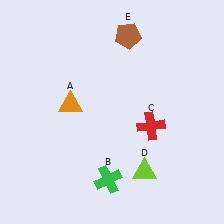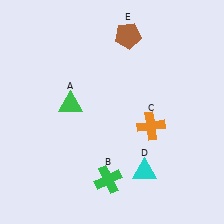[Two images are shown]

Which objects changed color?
A changed from orange to green. C changed from red to orange. D changed from lime to cyan.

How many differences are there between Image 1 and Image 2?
There are 3 differences between the two images.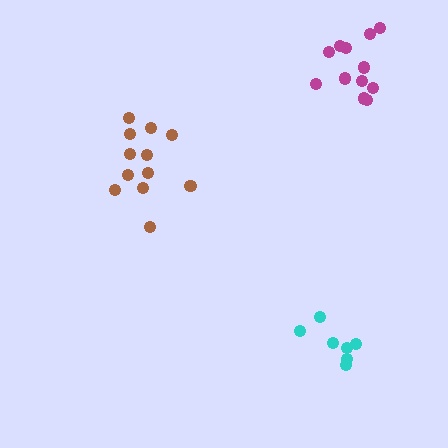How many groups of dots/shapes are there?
There are 3 groups.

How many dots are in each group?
Group 1: 12 dots, Group 2: 12 dots, Group 3: 7 dots (31 total).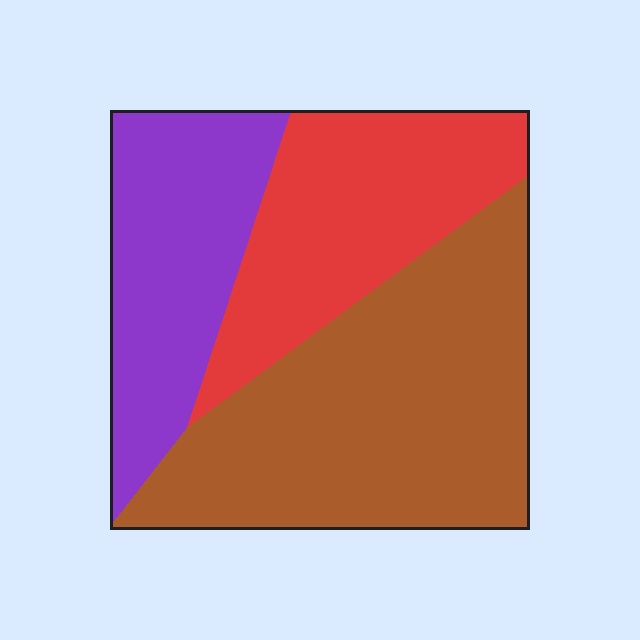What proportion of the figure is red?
Red covers roughly 30% of the figure.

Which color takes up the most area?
Brown, at roughly 45%.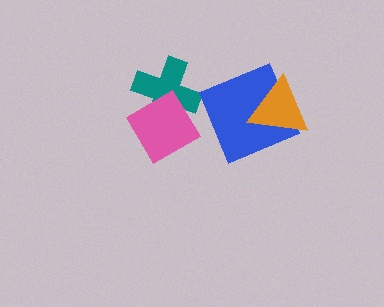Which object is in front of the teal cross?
The pink diamond is in front of the teal cross.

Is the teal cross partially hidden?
Yes, it is partially covered by another shape.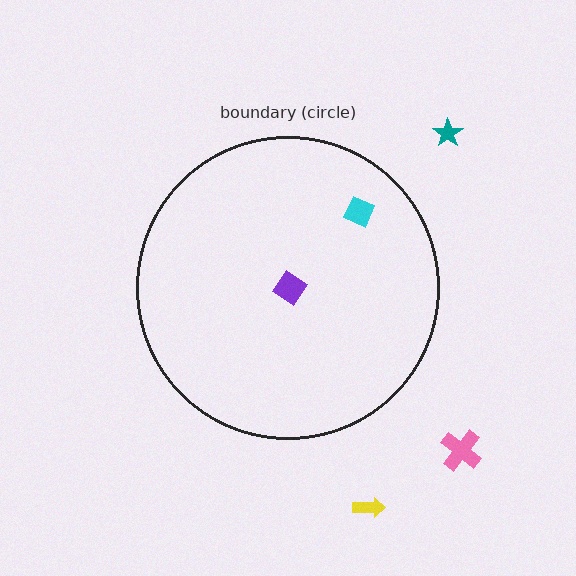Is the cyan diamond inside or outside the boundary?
Inside.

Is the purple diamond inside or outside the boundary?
Inside.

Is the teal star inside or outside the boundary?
Outside.